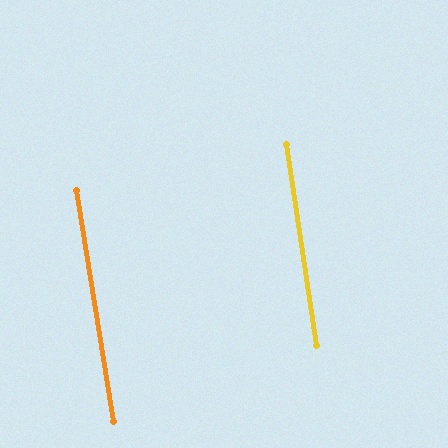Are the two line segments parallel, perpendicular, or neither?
Parallel — their directions differ by only 0.5°.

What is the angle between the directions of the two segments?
Approximately 0 degrees.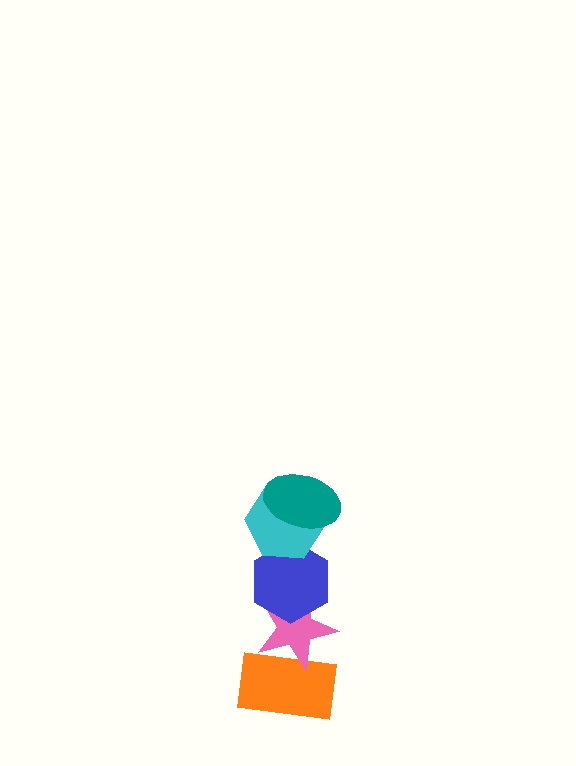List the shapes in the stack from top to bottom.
From top to bottom: the teal ellipse, the cyan hexagon, the blue hexagon, the pink star, the orange rectangle.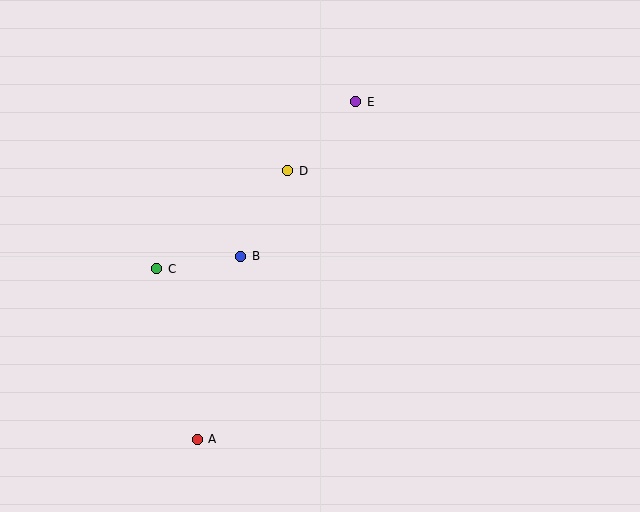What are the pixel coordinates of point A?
Point A is at (197, 439).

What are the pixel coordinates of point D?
Point D is at (288, 171).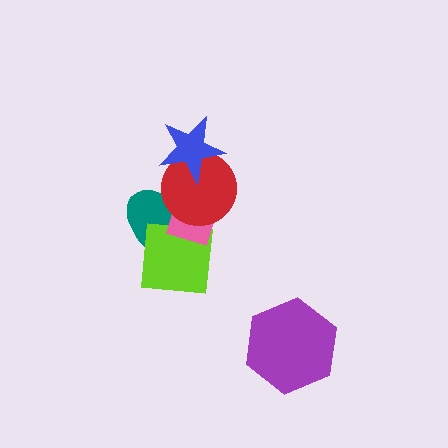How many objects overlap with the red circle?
3 objects overlap with the red circle.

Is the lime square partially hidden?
Yes, it is partially covered by another shape.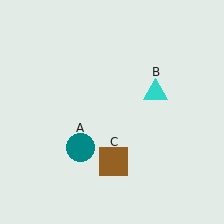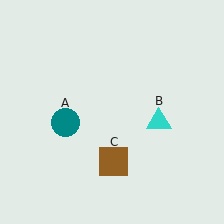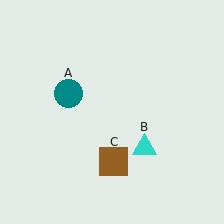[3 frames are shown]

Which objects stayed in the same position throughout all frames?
Brown square (object C) remained stationary.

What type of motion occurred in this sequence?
The teal circle (object A), cyan triangle (object B) rotated clockwise around the center of the scene.